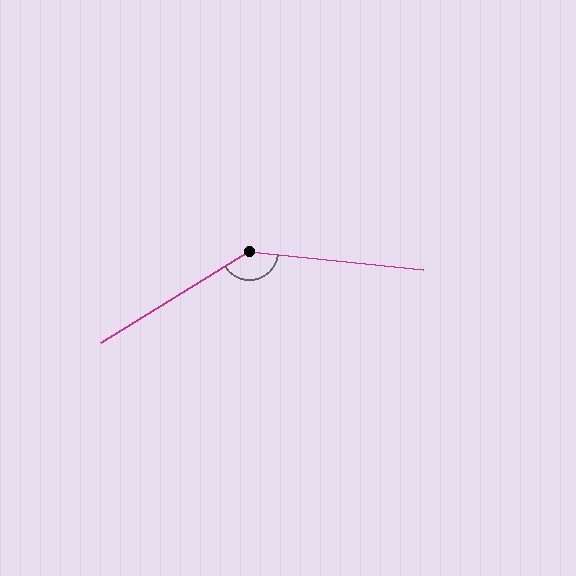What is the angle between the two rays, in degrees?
Approximately 142 degrees.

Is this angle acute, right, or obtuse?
It is obtuse.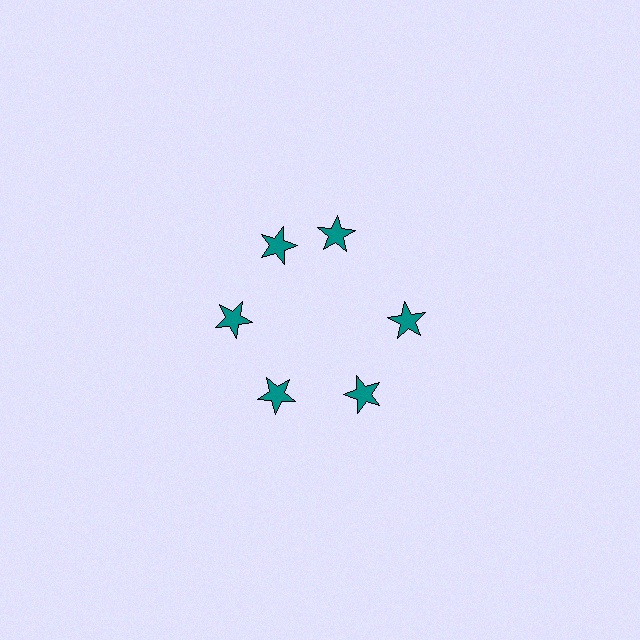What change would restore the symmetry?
The symmetry would be restored by rotating it back into even spacing with its neighbors so that all 6 stars sit at equal angles and equal distance from the center.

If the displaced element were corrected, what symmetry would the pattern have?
It would have 6-fold rotational symmetry — the pattern would map onto itself every 60 degrees.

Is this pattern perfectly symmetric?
No. The 6 teal stars are arranged in a ring, but one element near the 1 o'clock position is rotated out of alignment along the ring, breaking the 6-fold rotational symmetry.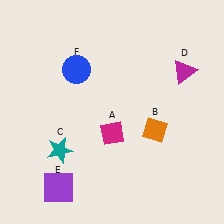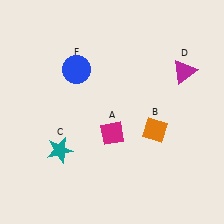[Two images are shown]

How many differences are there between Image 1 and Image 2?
There is 1 difference between the two images.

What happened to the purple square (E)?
The purple square (E) was removed in Image 2. It was in the bottom-left area of Image 1.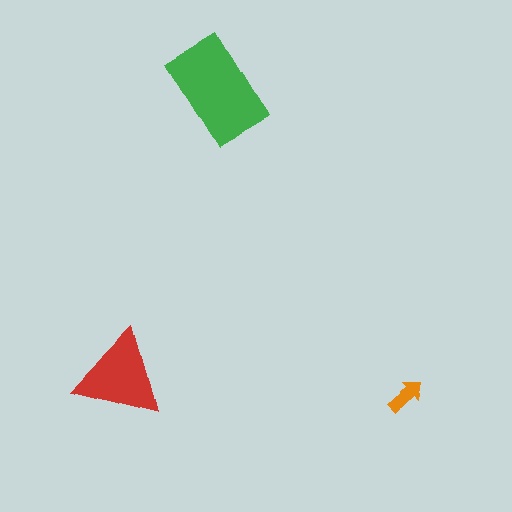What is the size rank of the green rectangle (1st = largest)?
1st.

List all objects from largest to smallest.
The green rectangle, the red triangle, the orange arrow.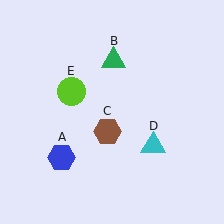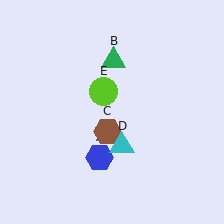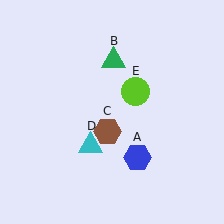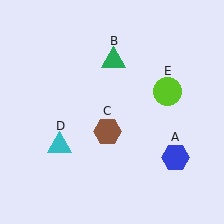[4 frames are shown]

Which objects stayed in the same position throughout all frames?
Green triangle (object B) and brown hexagon (object C) remained stationary.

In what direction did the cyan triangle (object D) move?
The cyan triangle (object D) moved left.